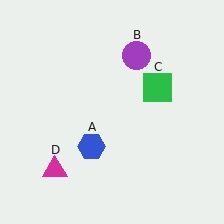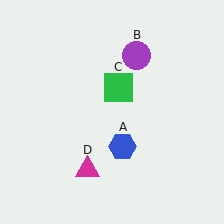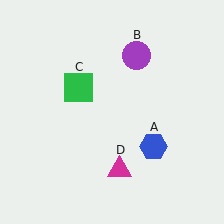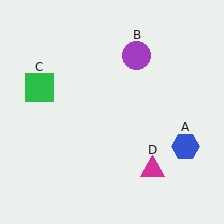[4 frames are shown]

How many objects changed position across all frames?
3 objects changed position: blue hexagon (object A), green square (object C), magenta triangle (object D).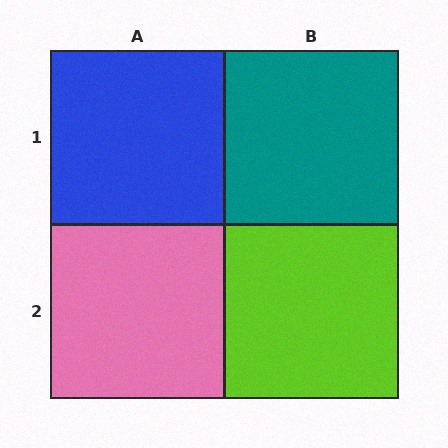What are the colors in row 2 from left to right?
Pink, lime.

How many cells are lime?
1 cell is lime.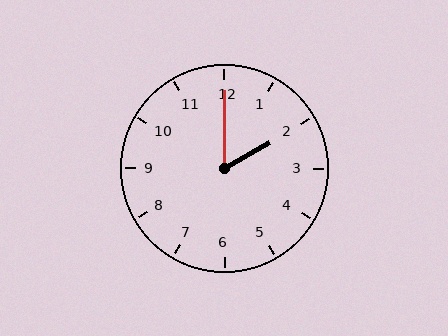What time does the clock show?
2:00.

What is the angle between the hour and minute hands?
Approximately 60 degrees.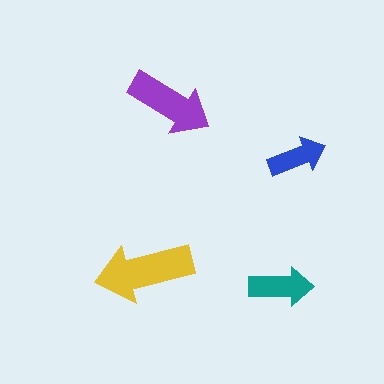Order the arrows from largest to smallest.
the yellow one, the purple one, the teal one, the blue one.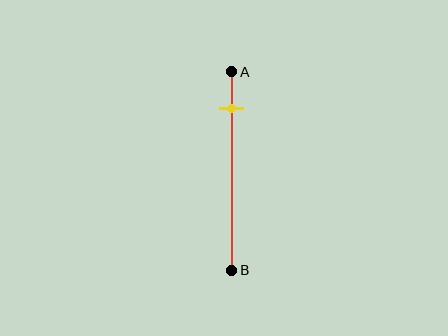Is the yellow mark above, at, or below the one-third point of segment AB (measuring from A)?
The yellow mark is above the one-third point of segment AB.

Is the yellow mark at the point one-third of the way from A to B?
No, the mark is at about 20% from A, not at the 33% one-third point.